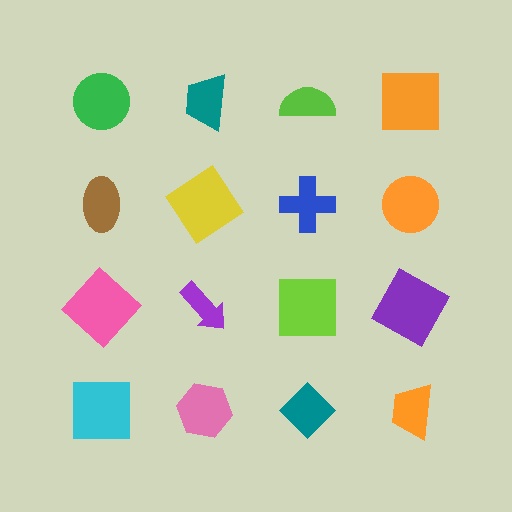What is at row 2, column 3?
A blue cross.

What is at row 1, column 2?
A teal trapezoid.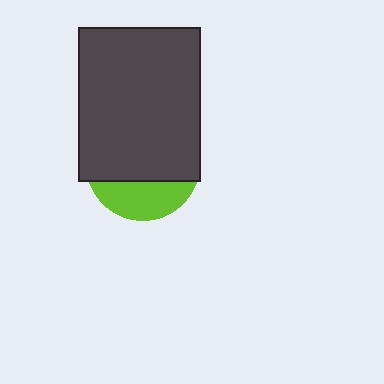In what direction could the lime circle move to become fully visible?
The lime circle could move down. That would shift it out from behind the dark gray rectangle entirely.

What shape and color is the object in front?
The object in front is a dark gray rectangle.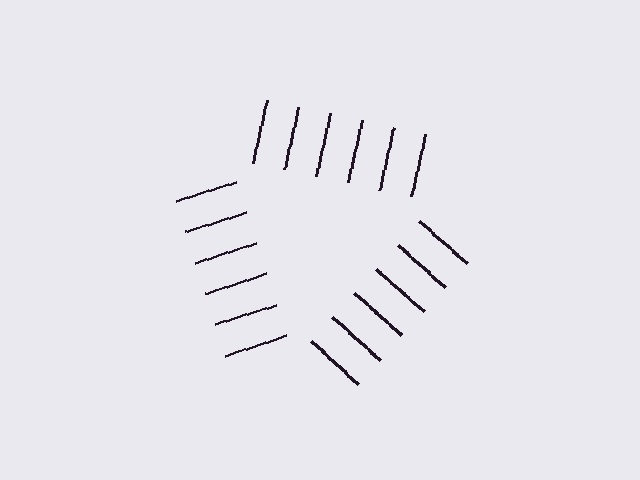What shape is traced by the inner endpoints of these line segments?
An illusory triangle — the line segments terminate on its edges but no continuous stroke is drawn.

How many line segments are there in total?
18 — 6 along each of the 3 edges.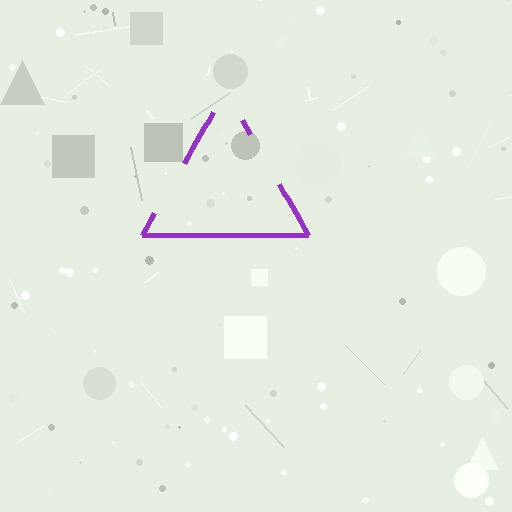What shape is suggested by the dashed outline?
The dashed outline suggests a triangle.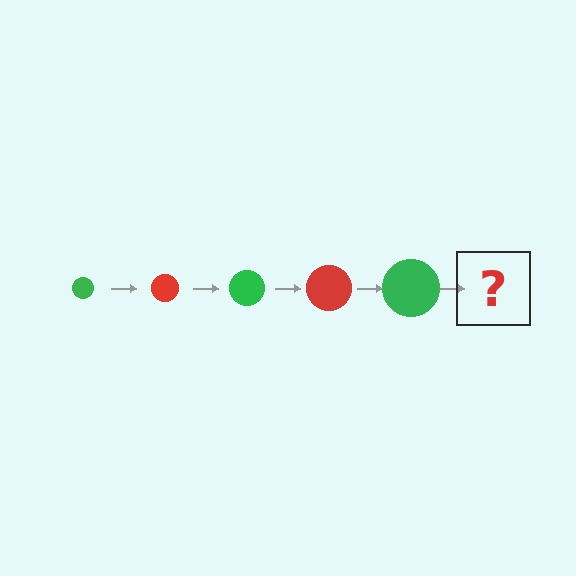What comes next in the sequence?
The next element should be a red circle, larger than the previous one.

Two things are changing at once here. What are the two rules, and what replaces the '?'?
The two rules are that the circle grows larger each step and the color cycles through green and red. The '?' should be a red circle, larger than the previous one.